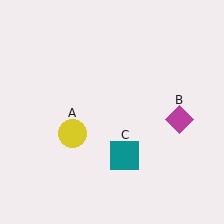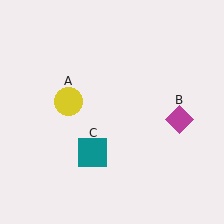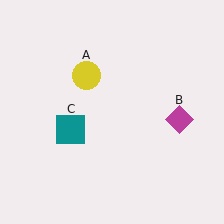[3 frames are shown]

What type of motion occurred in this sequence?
The yellow circle (object A), teal square (object C) rotated clockwise around the center of the scene.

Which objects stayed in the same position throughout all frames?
Magenta diamond (object B) remained stationary.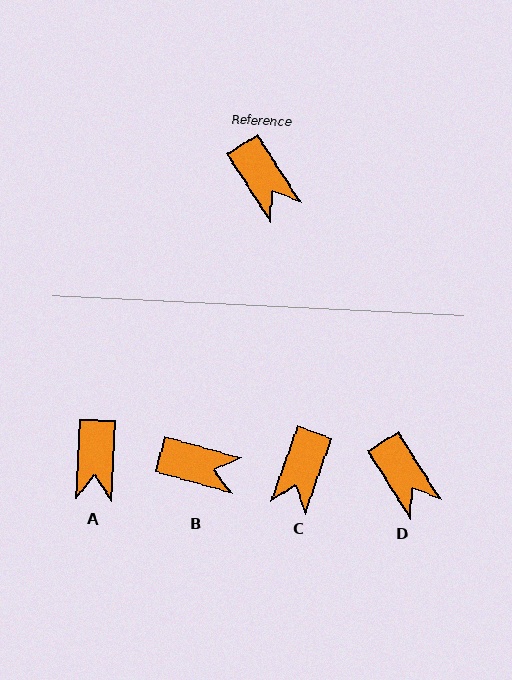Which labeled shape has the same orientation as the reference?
D.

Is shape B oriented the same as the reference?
No, it is off by about 42 degrees.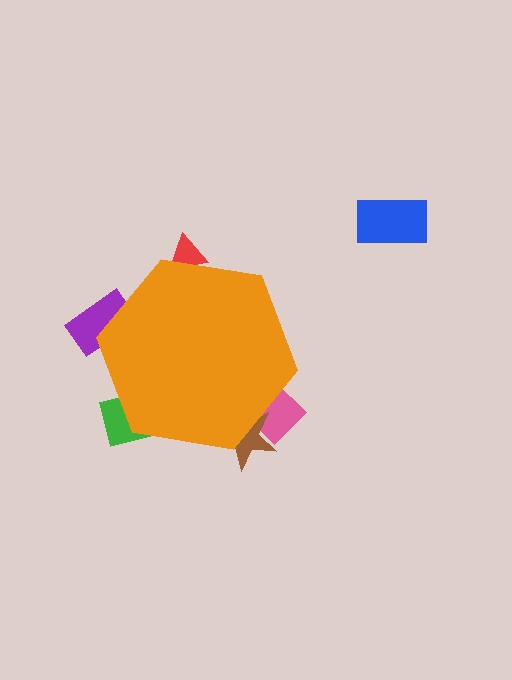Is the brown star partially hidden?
Yes, the brown star is partially hidden behind the orange hexagon.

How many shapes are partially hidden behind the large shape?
5 shapes are partially hidden.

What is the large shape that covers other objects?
An orange hexagon.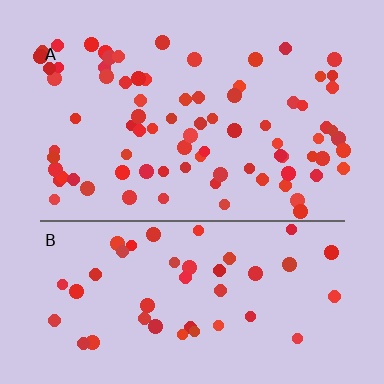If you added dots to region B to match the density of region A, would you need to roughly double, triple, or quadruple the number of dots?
Approximately double.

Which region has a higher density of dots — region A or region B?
A (the top).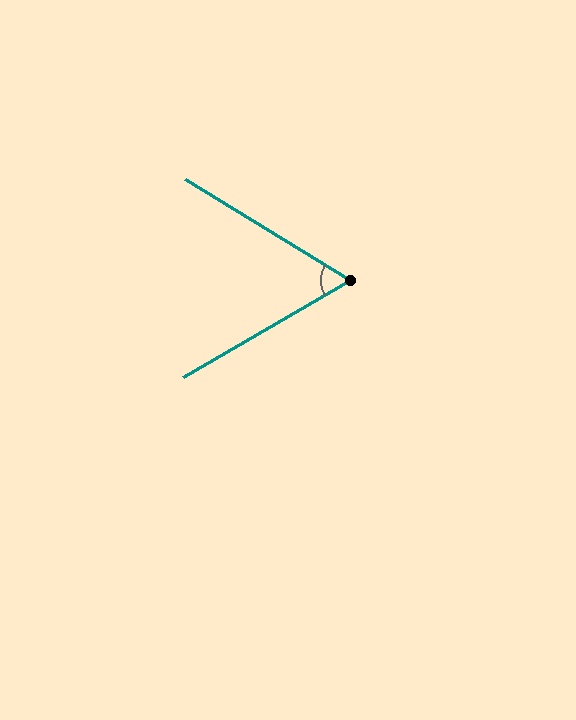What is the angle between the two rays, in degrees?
Approximately 62 degrees.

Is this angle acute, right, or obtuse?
It is acute.